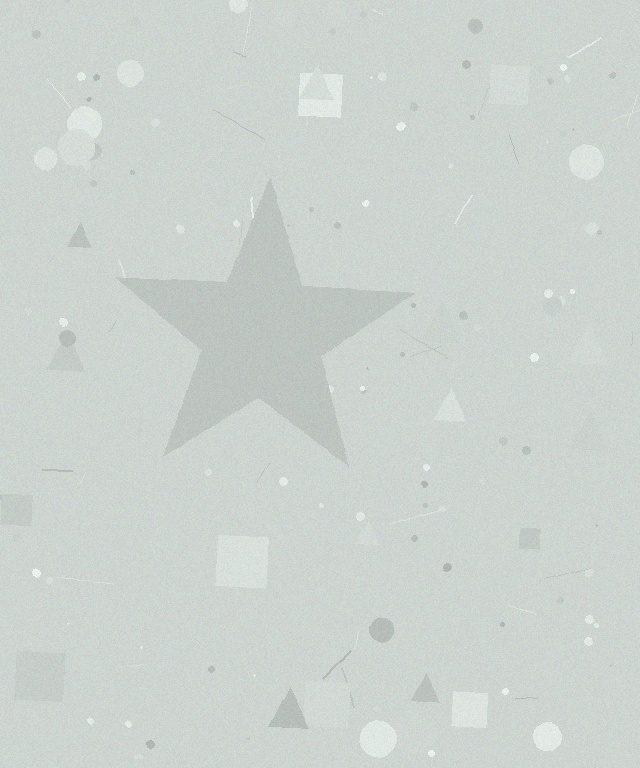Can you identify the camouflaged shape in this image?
The camouflaged shape is a star.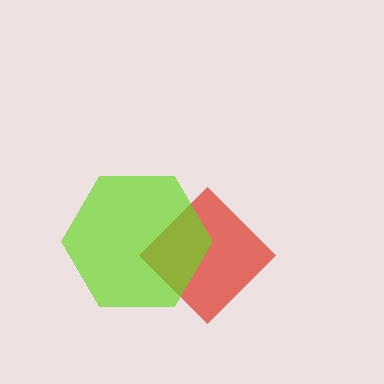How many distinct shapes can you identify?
There are 2 distinct shapes: a red diamond, a lime hexagon.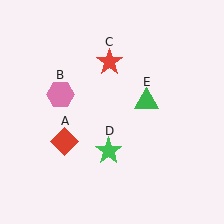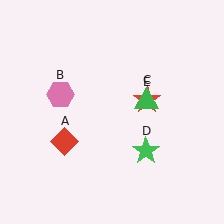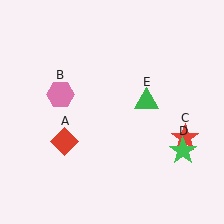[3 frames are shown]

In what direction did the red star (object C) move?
The red star (object C) moved down and to the right.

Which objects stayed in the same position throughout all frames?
Red diamond (object A) and pink hexagon (object B) and green triangle (object E) remained stationary.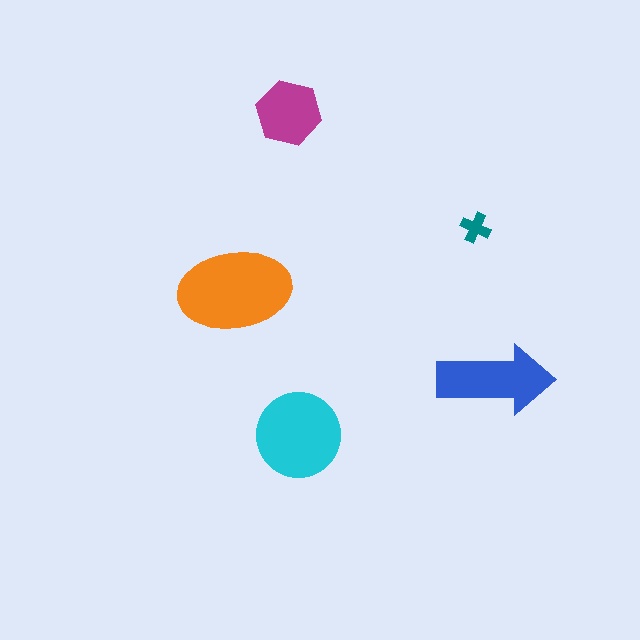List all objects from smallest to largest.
The teal cross, the magenta hexagon, the blue arrow, the cyan circle, the orange ellipse.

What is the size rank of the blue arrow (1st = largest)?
3rd.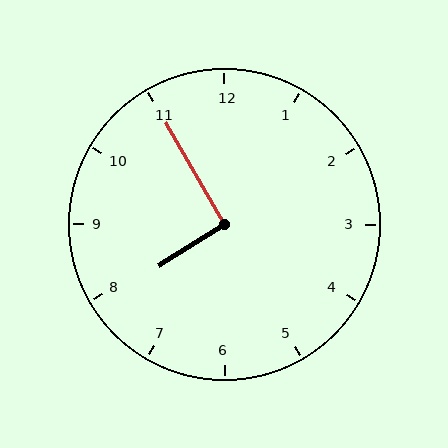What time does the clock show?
7:55.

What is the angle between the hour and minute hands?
Approximately 92 degrees.